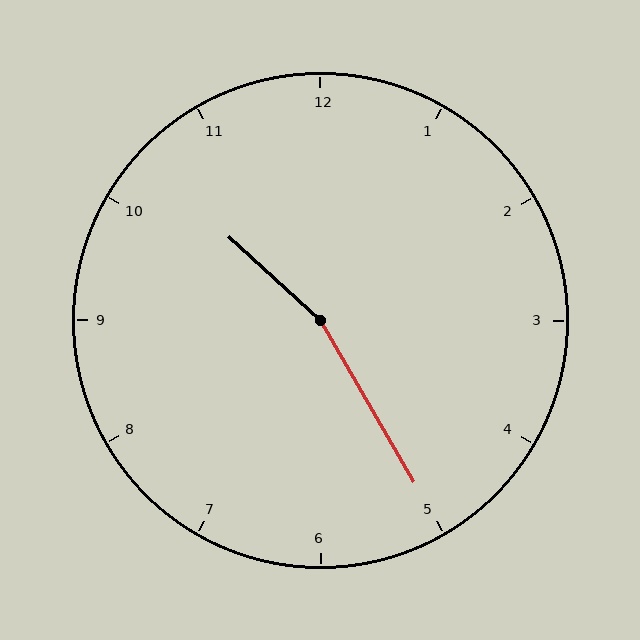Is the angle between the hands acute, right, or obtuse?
It is obtuse.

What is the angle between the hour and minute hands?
Approximately 162 degrees.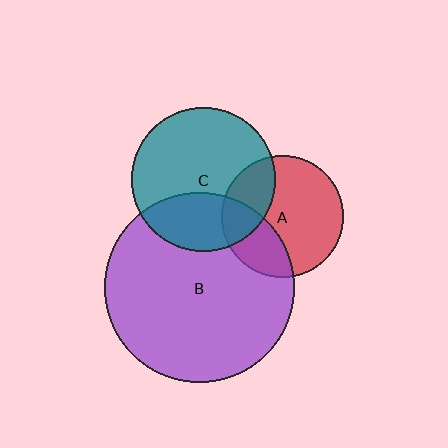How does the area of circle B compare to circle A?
Approximately 2.4 times.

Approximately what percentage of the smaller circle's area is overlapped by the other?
Approximately 30%.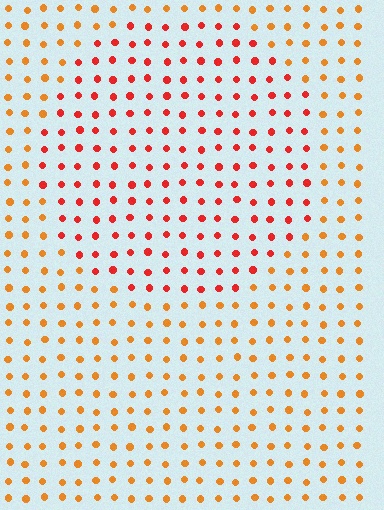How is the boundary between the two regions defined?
The boundary is defined purely by a slight shift in hue (about 31 degrees). Spacing, size, and orientation are identical on both sides.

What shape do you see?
I see a circle.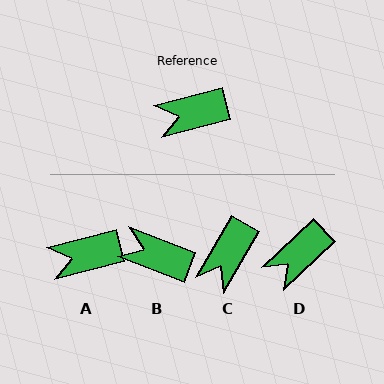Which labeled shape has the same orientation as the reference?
A.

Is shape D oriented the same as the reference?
No, it is off by about 28 degrees.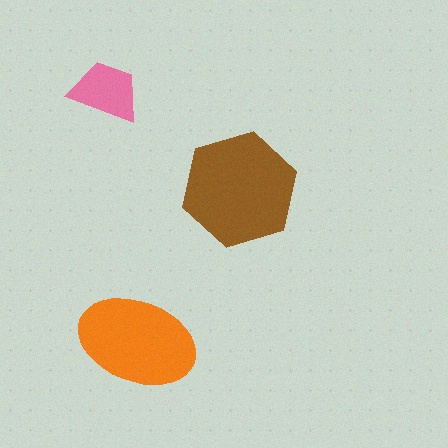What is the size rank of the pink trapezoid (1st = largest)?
3rd.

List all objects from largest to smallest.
The brown hexagon, the orange ellipse, the pink trapezoid.